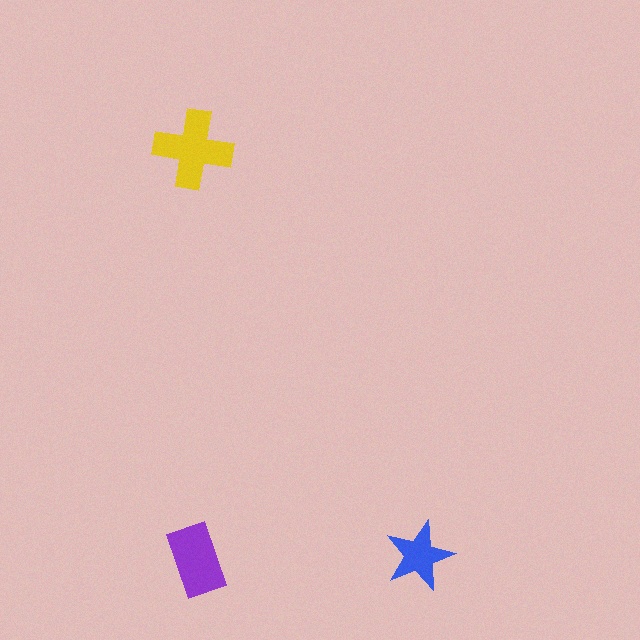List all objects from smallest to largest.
The blue star, the purple rectangle, the yellow cross.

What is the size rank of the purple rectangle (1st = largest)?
2nd.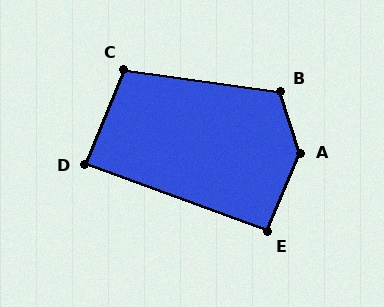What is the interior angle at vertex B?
Approximately 115 degrees (obtuse).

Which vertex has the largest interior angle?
A, at approximately 140 degrees.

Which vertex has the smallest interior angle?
D, at approximately 88 degrees.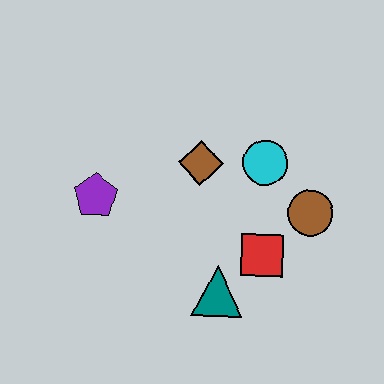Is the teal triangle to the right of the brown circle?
No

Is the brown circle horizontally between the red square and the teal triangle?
No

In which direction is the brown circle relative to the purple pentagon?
The brown circle is to the right of the purple pentagon.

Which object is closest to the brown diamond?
The cyan circle is closest to the brown diamond.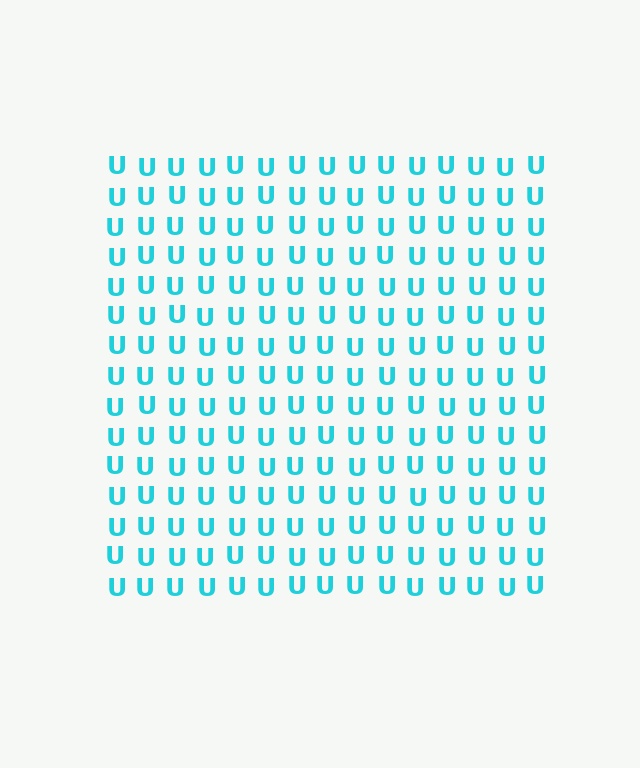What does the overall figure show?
The overall figure shows a square.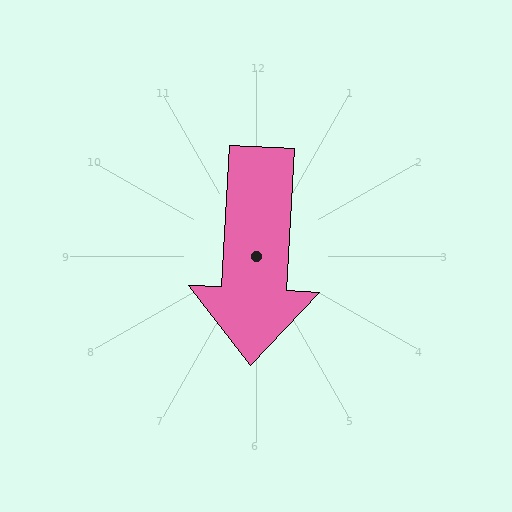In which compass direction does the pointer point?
South.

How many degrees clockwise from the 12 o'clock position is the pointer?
Approximately 183 degrees.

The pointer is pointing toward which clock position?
Roughly 6 o'clock.